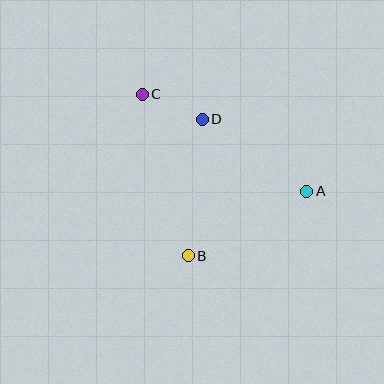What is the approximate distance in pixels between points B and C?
The distance between B and C is approximately 168 pixels.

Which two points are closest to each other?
Points C and D are closest to each other.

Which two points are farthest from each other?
Points A and C are farthest from each other.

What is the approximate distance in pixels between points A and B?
The distance between A and B is approximately 135 pixels.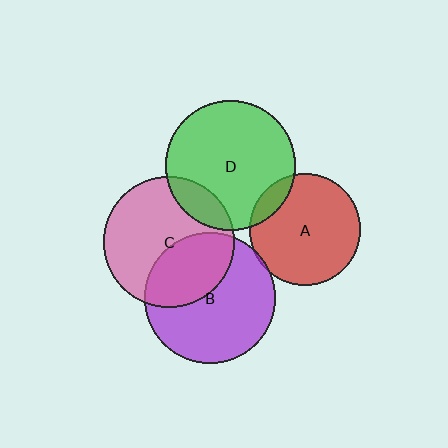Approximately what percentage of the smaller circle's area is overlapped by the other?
Approximately 15%.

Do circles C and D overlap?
Yes.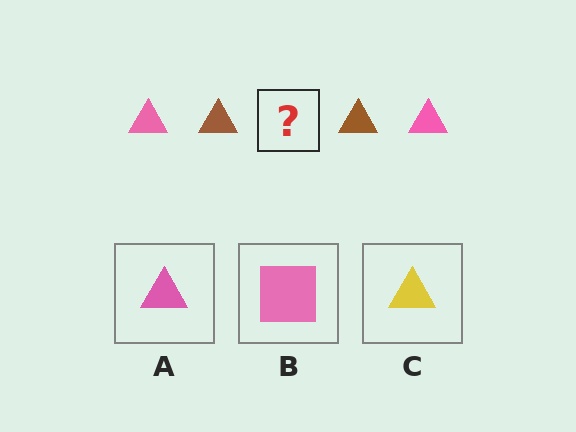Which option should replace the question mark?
Option A.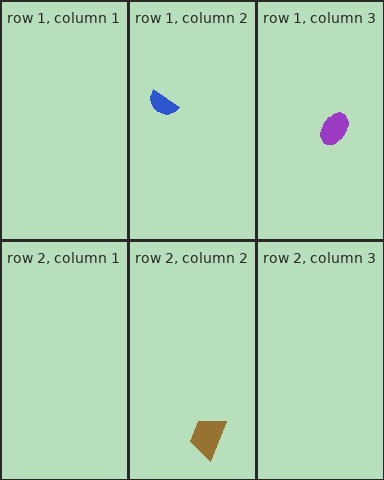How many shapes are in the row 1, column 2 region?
1.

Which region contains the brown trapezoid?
The row 2, column 2 region.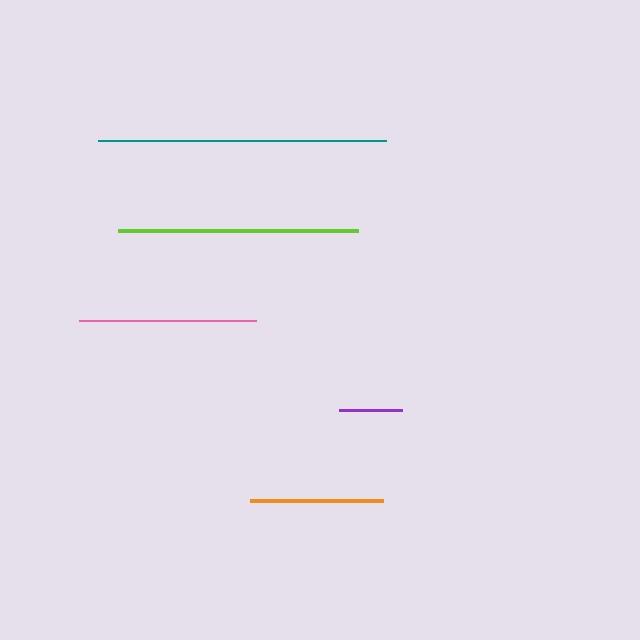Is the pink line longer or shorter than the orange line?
The pink line is longer than the orange line.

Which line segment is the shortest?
The purple line is the shortest at approximately 63 pixels.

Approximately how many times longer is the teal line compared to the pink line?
The teal line is approximately 1.6 times the length of the pink line.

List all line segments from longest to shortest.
From longest to shortest: teal, lime, pink, orange, purple.